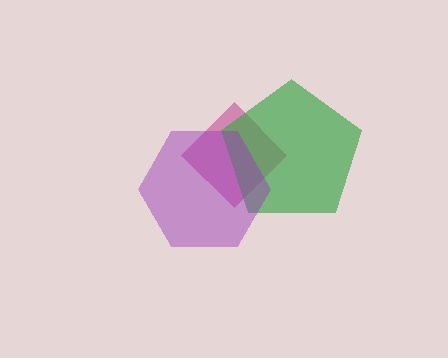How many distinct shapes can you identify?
There are 3 distinct shapes: a magenta diamond, a green pentagon, a purple hexagon.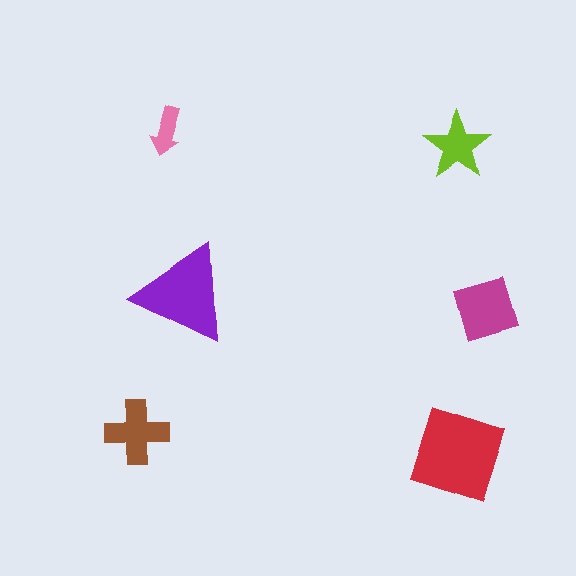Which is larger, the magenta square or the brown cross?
The magenta square.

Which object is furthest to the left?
The brown cross is leftmost.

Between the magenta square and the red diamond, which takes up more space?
The red diamond.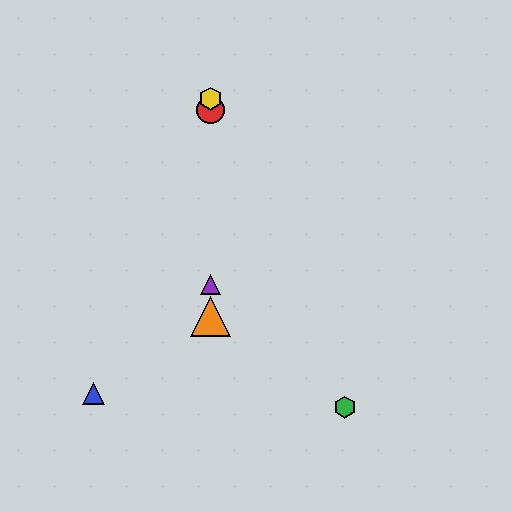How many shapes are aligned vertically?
4 shapes (the red circle, the yellow hexagon, the purple triangle, the orange triangle) are aligned vertically.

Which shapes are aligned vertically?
The red circle, the yellow hexagon, the purple triangle, the orange triangle are aligned vertically.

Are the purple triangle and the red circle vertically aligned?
Yes, both are at x≈211.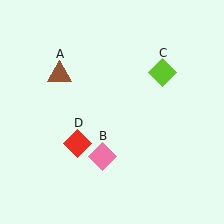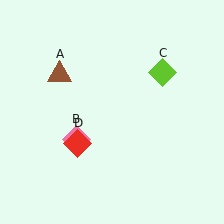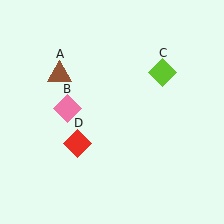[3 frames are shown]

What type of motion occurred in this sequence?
The pink diamond (object B) rotated clockwise around the center of the scene.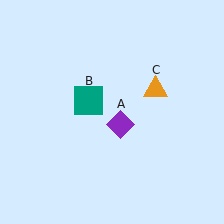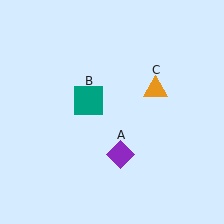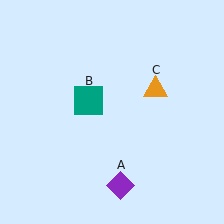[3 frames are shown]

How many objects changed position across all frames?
1 object changed position: purple diamond (object A).